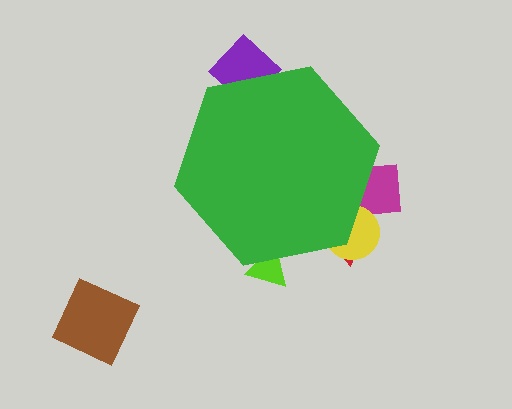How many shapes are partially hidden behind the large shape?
5 shapes are partially hidden.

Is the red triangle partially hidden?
Yes, the red triangle is partially hidden behind the green hexagon.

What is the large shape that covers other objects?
A green hexagon.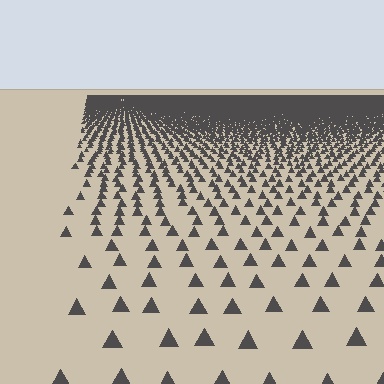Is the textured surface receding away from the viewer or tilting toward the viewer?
The surface is receding away from the viewer. Texture elements get smaller and denser toward the top.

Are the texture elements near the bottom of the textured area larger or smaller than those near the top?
Larger. Near the bottom, elements are closer to the viewer and appear at a bigger on-screen size.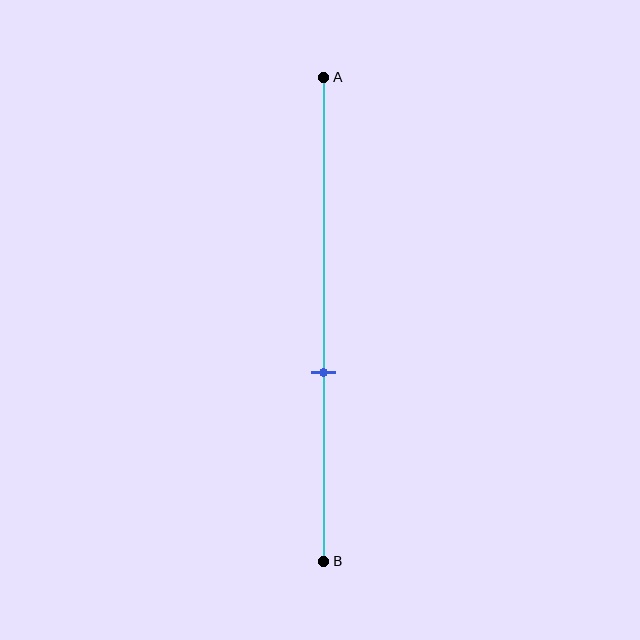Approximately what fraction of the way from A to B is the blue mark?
The blue mark is approximately 60% of the way from A to B.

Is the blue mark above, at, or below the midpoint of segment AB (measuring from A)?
The blue mark is below the midpoint of segment AB.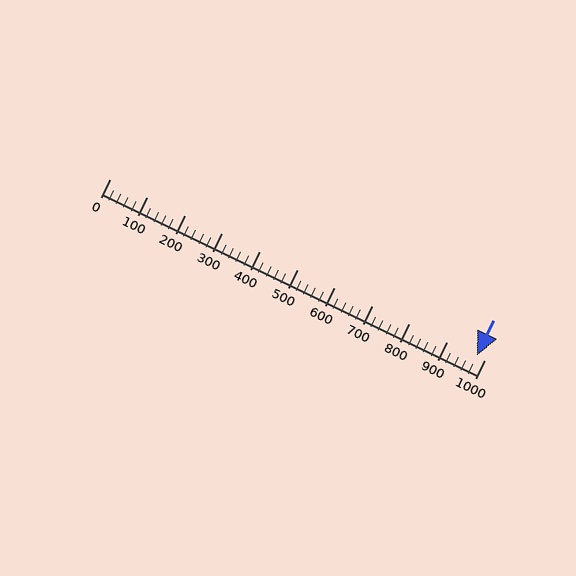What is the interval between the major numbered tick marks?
The major tick marks are spaced 100 units apart.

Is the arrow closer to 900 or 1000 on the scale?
The arrow is closer to 1000.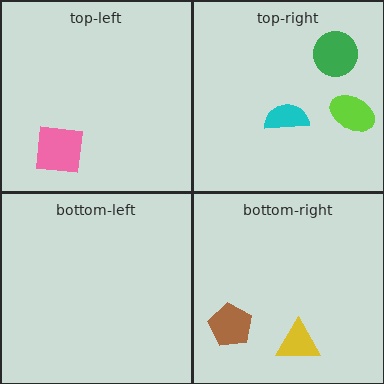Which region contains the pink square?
The top-left region.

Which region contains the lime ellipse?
The top-right region.